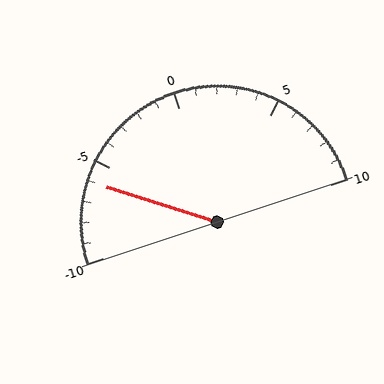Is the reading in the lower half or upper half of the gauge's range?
The reading is in the lower half of the range (-10 to 10).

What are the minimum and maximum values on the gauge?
The gauge ranges from -10 to 10.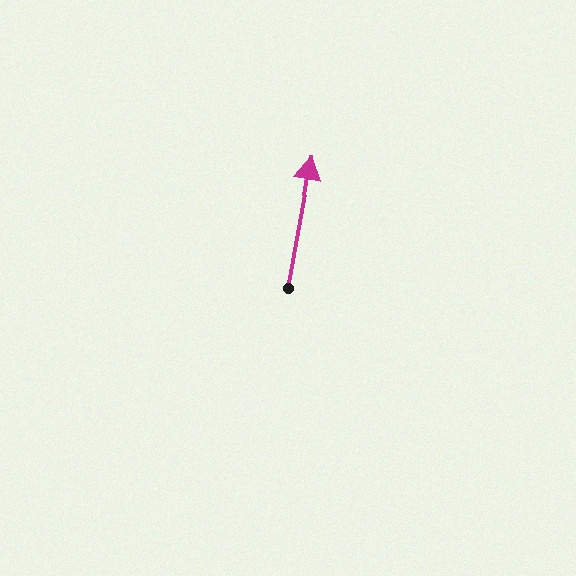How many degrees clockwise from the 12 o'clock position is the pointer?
Approximately 10 degrees.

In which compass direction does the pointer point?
North.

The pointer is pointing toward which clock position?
Roughly 12 o'clock.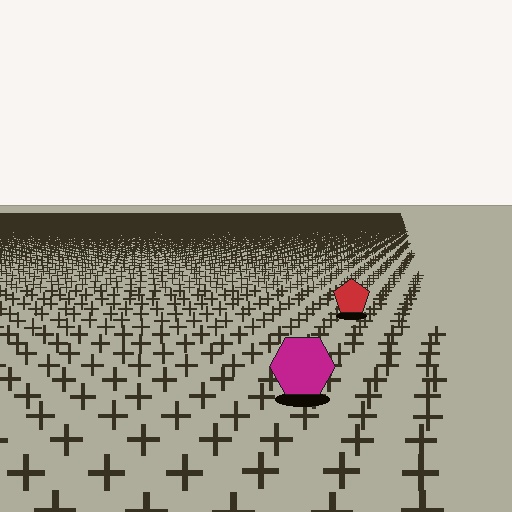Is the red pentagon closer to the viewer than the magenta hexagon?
No. The magenta hexagon is closer — you can tell from the texture gradient: the ground texture is coarser near it.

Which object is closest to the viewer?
The magenta hexagon is closest. The texture marks near it are larger and more spread out.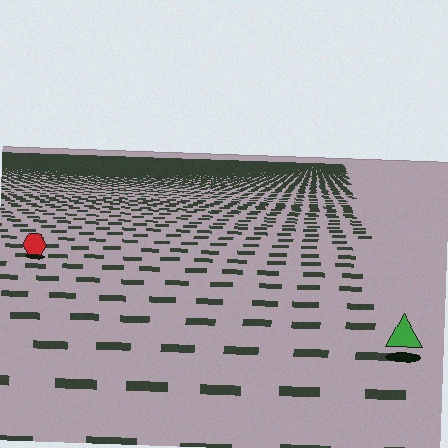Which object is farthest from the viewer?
The red hexagon is farthest from the viewer. It appears smaller and the ground texture around it is denser.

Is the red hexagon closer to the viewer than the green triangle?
No. The green triangle is closer — you can tell from the texture gradient: the ground texture is coarser near it.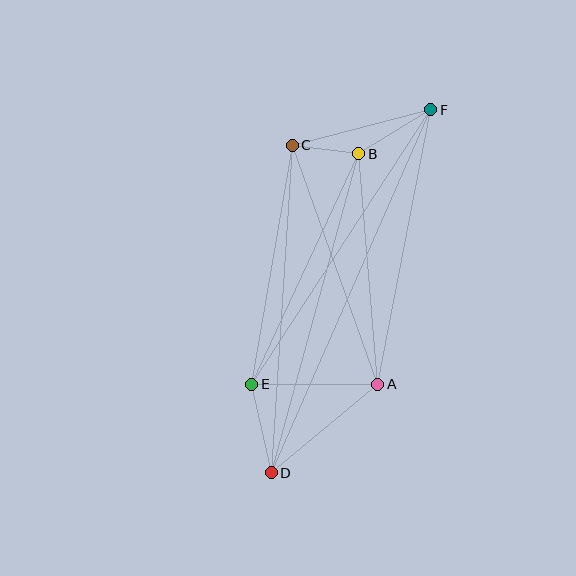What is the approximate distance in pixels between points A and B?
The distance between A and B is approximately 231 pixels.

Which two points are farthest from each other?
Points D and F are farthest from each other.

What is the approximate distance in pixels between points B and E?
The distance between B and E is approximately 254 pixels.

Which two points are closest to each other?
Points B and C are closest to each other.